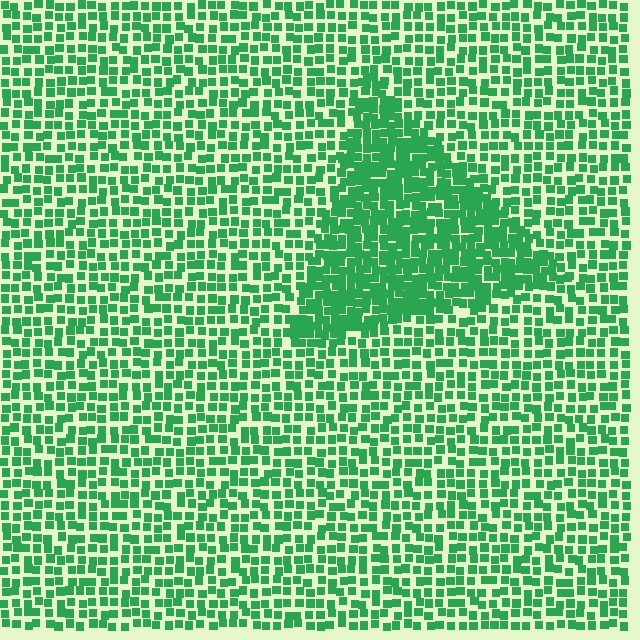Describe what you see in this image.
The image contains small green elements arranged at two different densities. A triangle-shaped region is visible where the elements are more densely packed than the surrounding area.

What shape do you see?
I see a triangle.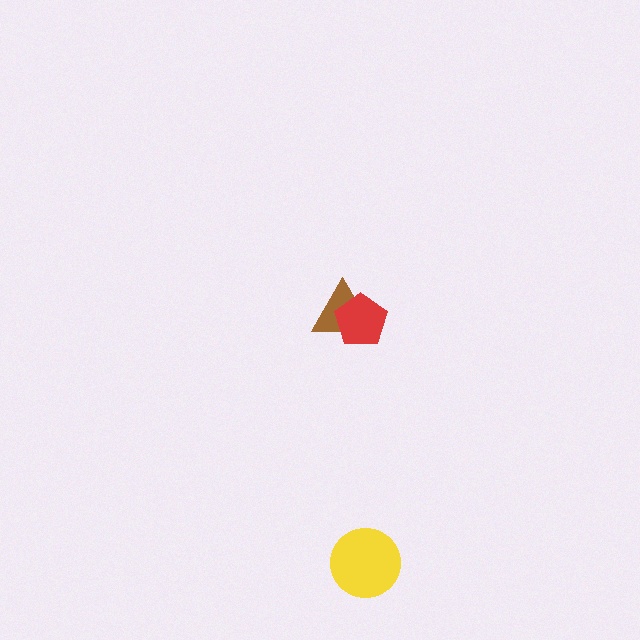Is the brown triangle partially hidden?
Yes, it is partially covered by another shape.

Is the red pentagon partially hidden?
No, no other shape covers it.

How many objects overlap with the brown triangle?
1 object overlaps with the brown triangle.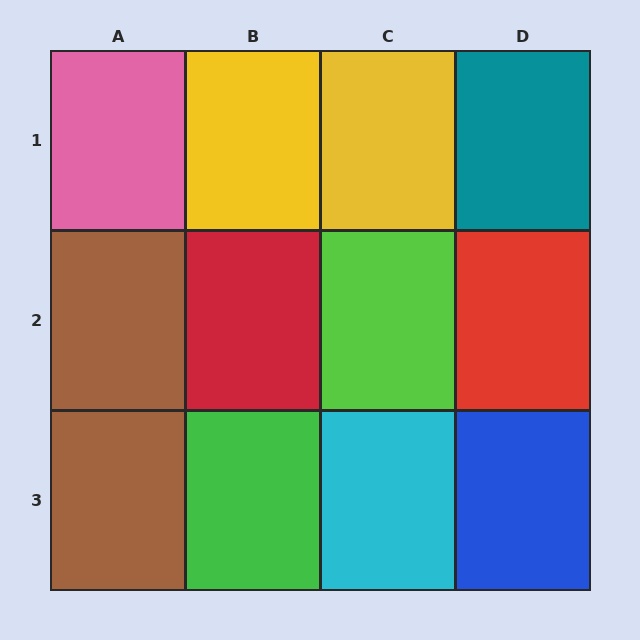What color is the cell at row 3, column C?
Cyan.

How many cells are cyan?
1 cell is cyan.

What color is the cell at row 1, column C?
Yellow.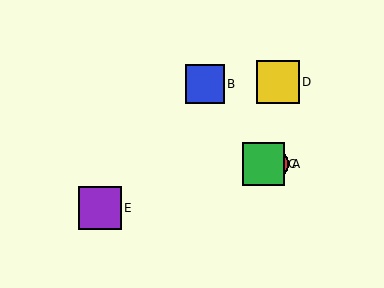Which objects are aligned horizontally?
Objects A, C are aligned horizontally.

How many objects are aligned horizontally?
2 objects (A, C) are aligned horizontally.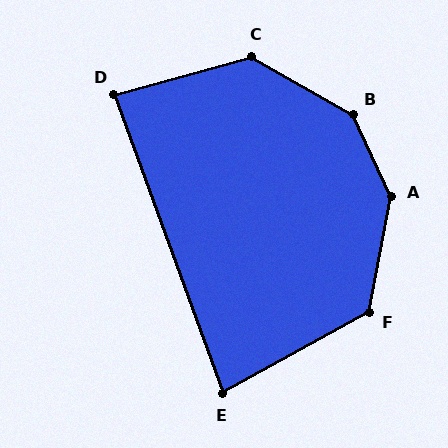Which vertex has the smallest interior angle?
E, at approximately 81 degrees.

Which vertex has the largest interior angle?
B, at approximately 144 degrees.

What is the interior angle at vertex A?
Approximately 144 degrees (obtuse).